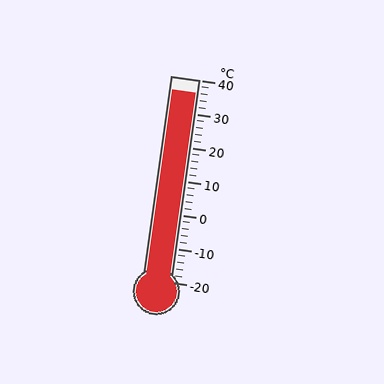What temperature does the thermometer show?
The thermometer shows approximately 36°C.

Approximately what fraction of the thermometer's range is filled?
The thermometer is filled to approximately 95% of its range.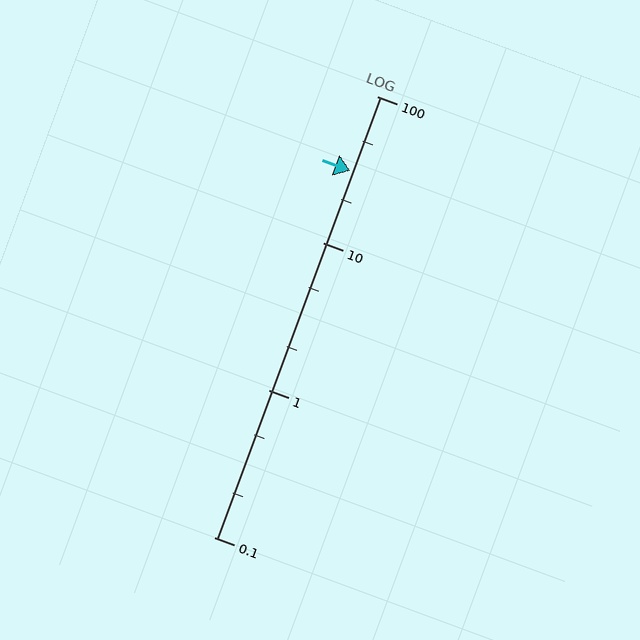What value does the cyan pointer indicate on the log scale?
The pointer indicates approximately 31.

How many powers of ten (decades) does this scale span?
The scale spans 3 decades, from 0.1 to 100.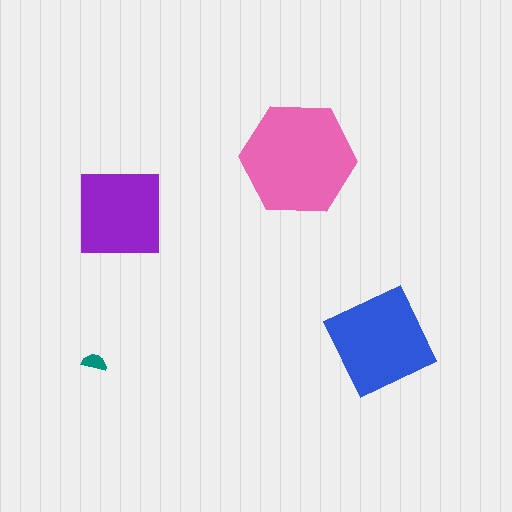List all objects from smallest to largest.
The teal semicircle, the purple square, the blue diamond, the pink hexagon.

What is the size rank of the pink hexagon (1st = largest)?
1st.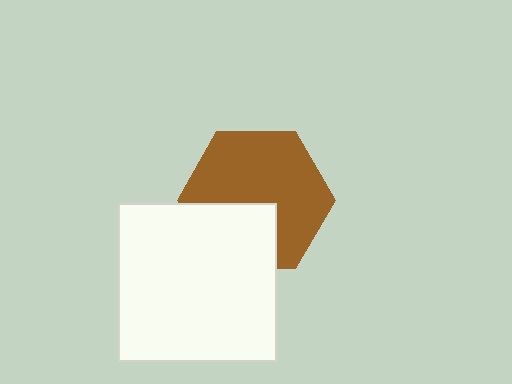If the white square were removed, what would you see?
You would see the complete brown hexagon.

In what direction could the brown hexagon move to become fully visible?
The brown hexagon could move up. That would shift it out from behind the white square entirely.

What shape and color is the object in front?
The object in front is a white square.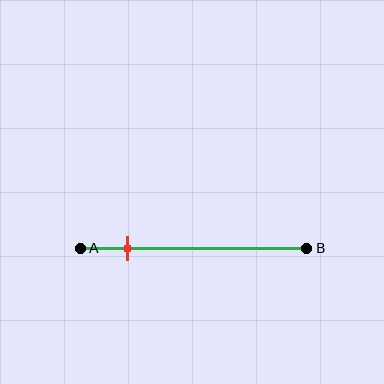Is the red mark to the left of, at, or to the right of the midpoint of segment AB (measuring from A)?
The red mark is to the left of the midpoint of segment AB.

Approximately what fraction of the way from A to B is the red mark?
The red mark is approximately 20% of the way from A to B.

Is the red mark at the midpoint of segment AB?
No, the mark is at about 20% from A, not at the 50% midpoint.